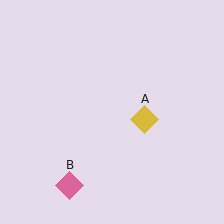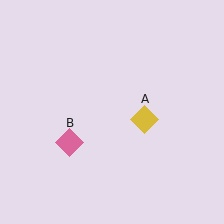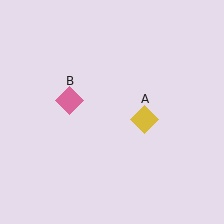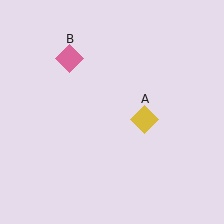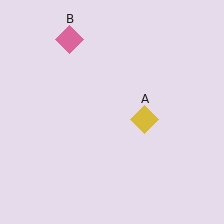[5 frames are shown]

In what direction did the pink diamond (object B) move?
The pink diamond (object B) moved up.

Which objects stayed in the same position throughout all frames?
Yellow diamond (object A) remained stationary.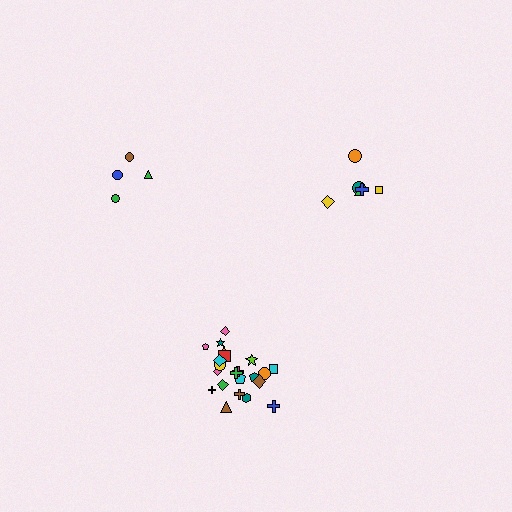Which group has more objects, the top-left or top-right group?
The top-right group.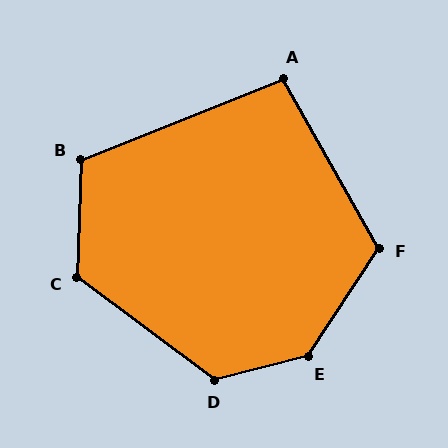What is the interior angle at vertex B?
Approximately 114 degrees (obtuse).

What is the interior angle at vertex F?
Approximately 117 degrees (obtuse).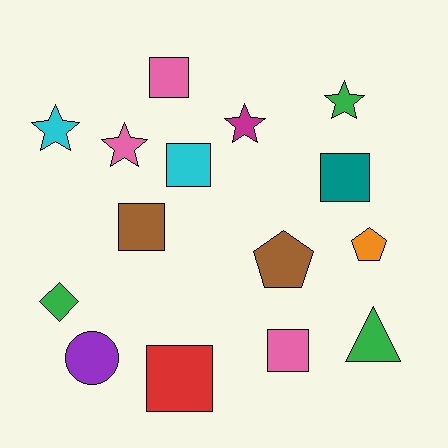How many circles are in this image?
There is 1 circle.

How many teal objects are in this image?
There is 1 teal object.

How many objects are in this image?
There are 15 objects.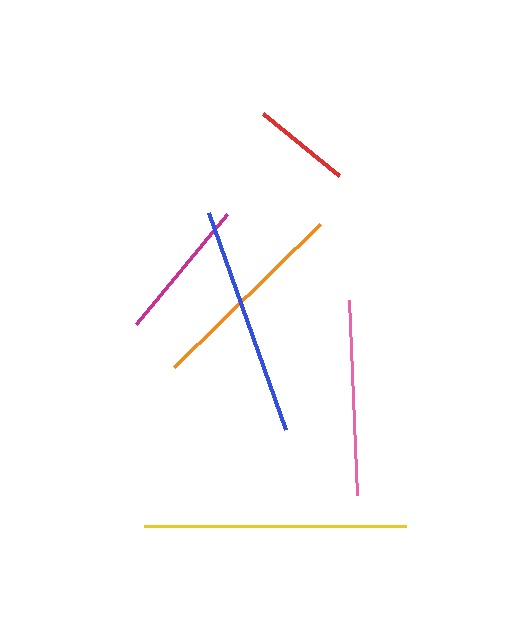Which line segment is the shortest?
The red line is the shortest at approximately 98 pixels.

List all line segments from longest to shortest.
From longest to shortest: yellow, blue, orange, pink, magenta, red.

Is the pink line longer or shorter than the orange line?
The orange line is longer than the pink line.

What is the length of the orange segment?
The orange segment is approximately 205 pixels long.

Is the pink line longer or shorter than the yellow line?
The yellow line is longer than the pink line.